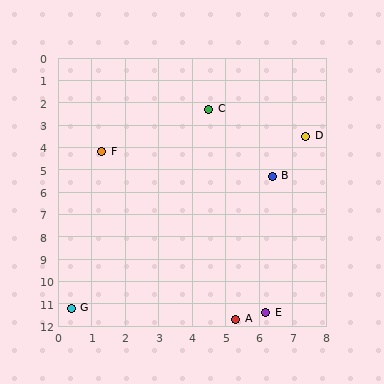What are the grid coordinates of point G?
Point G is at approximately (0.4, 11.2).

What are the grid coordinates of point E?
Point E is at approximately (6.2, 11.4).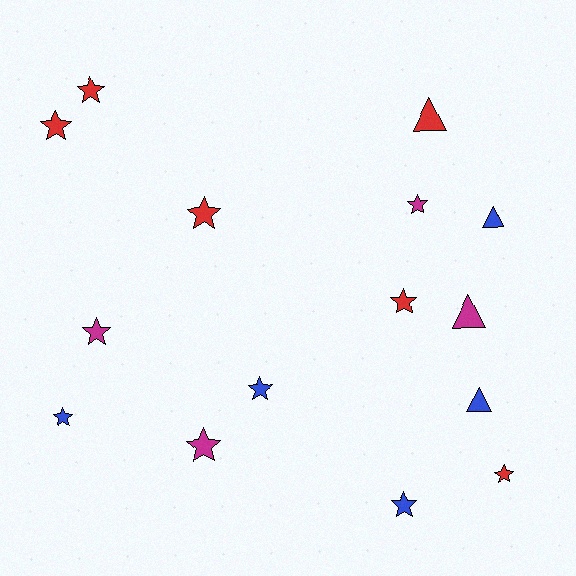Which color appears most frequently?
Red, with 6 objects.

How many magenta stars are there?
There are 3 magenta stars.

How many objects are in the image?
There are 15 objects.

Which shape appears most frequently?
Star, with 11 objects.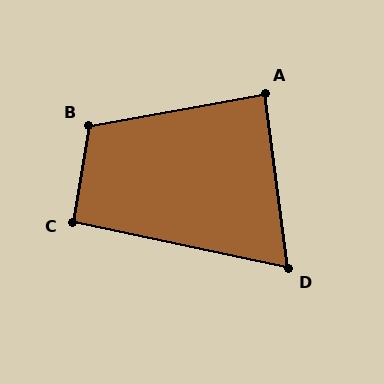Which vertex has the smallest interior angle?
D, at approximately 70 degrees.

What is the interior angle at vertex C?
Approximately 93 degrees (approximately right).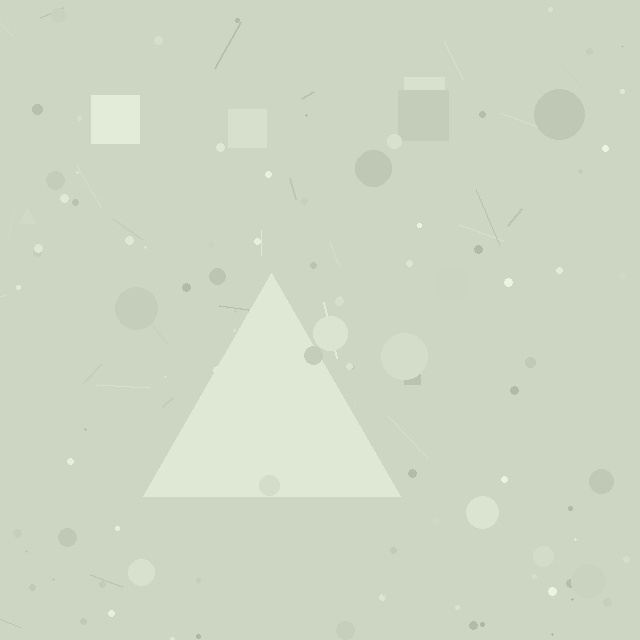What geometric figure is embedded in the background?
A triangle is embedded in the background.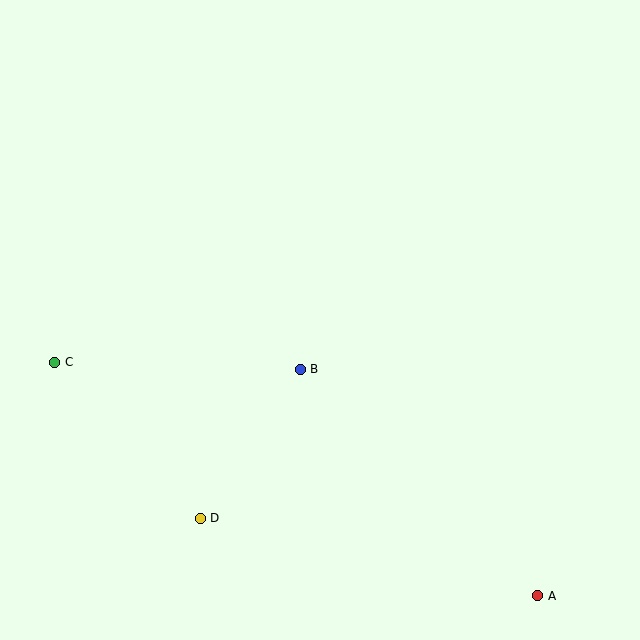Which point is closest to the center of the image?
Point B at (300, 369) is closest to the center.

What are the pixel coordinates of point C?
Point C is at (55, 362).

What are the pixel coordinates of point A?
Point A is at (538, 596).